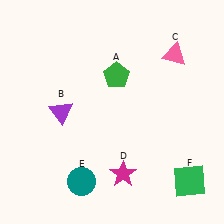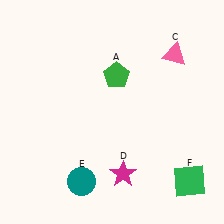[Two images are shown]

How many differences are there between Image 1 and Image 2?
There is 1 difference between the two images.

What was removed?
The purple triangle (B) was removed in Image 2.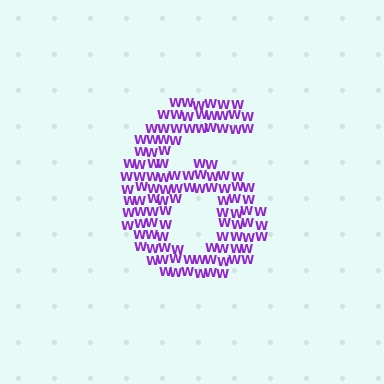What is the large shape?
The large shape is the digit 6.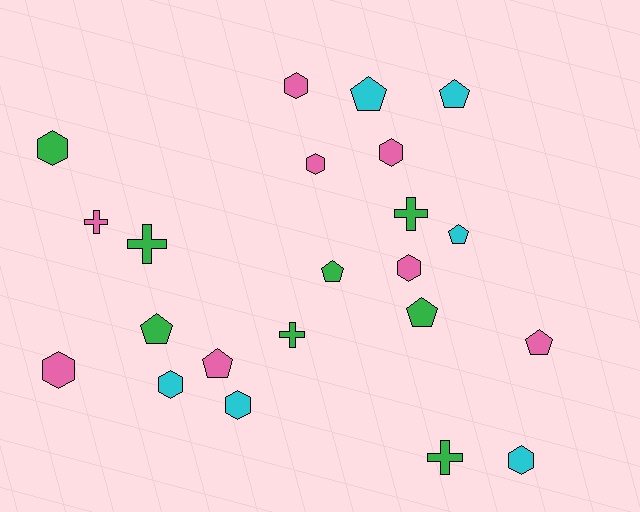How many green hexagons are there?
There is 1 green hexagon.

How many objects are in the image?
There are 22 objects.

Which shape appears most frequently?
Hexagon, with 9 objects.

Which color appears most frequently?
Pink, with 8 objects.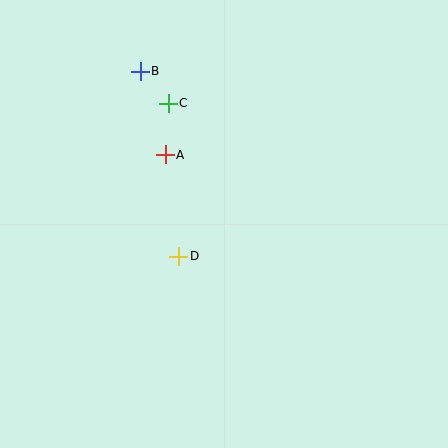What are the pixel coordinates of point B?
Point B is at (140, 71).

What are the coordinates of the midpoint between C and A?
The midpoint between C and A is at (167, 129).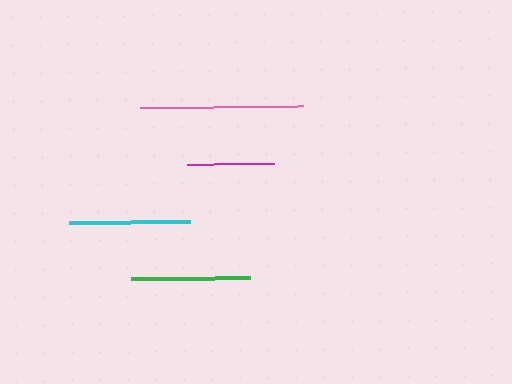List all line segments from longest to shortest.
From longest to shortest: pink, cyan, green, magenta.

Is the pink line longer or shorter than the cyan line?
The pink line is longer than the cyan line.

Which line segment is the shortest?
The magenta line is the shortest at approximately 87 pixels.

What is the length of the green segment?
The green segment is approximately 119 pixels long.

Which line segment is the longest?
The pink line is the longest at approximately 163 pixels.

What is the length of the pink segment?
The pink segment is approximately 163 pixels long.